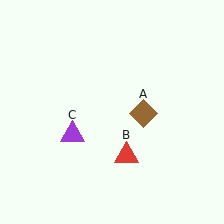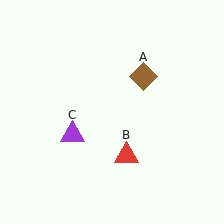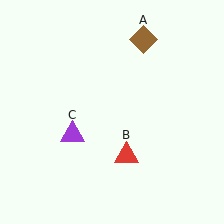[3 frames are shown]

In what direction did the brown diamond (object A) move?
The brown diamond (object A) moved up.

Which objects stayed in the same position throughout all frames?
Red triangle (object B) and purple triangle (object C) remained stationary.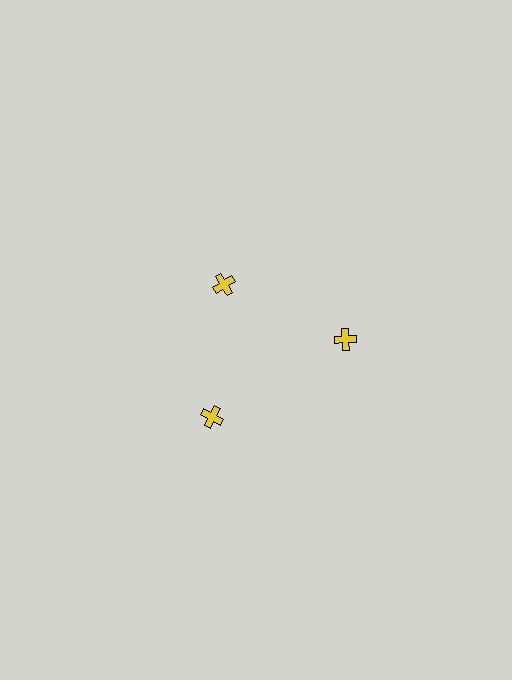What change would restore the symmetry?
The symmetry would be restored by moving it outward, back onto the ring so that all 3 crosses sit at equal angles and equal distance from the center.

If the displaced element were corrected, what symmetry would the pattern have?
It would have 3-fold rotational symmetry — the pattern would map onto itself every 120 degrees.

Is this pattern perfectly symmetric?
No. The 3 yellow crosses are arranged in a ring, but one element near the 11 o'clock position is pulled inward toward the center, breaking the 3-fold rotational symmetry.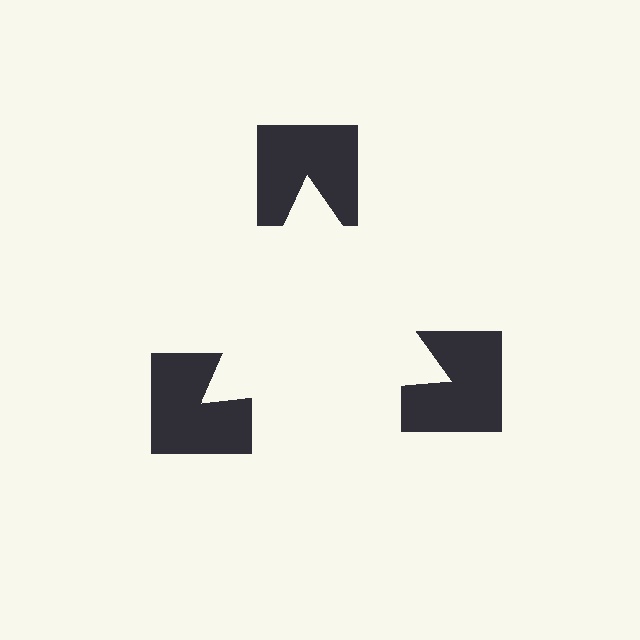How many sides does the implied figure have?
3 sides.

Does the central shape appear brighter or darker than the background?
It typically appears slightly brighter than the background, even though no actual brightness change is drawn.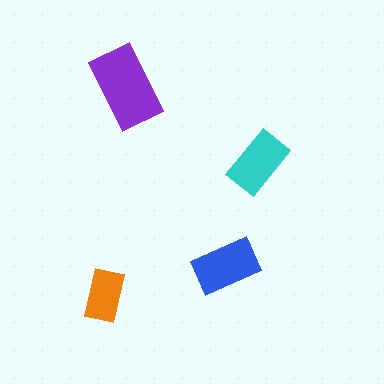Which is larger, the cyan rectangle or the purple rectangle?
The purple one.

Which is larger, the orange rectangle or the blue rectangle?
The blue one.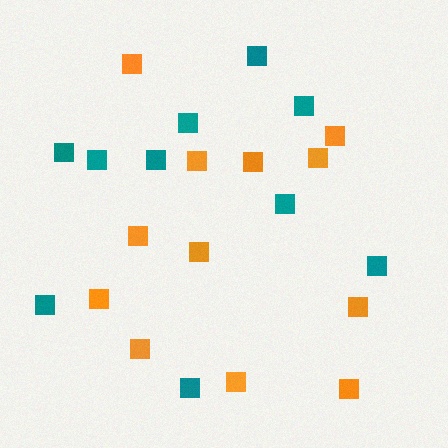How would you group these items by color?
There are 2 groups: one group of teal squares (10) and one group of orange squares (12).